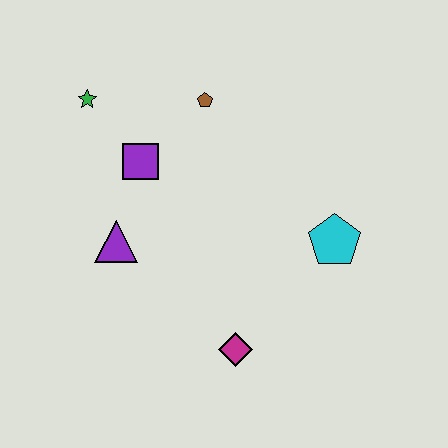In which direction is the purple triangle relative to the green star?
The purple triangle is below the green star.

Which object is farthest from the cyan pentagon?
The green star is farthest from the cyan pentagon.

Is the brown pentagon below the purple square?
No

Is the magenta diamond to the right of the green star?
Yes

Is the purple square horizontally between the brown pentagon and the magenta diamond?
No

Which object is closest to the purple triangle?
The purple square is closest to the purple triangle.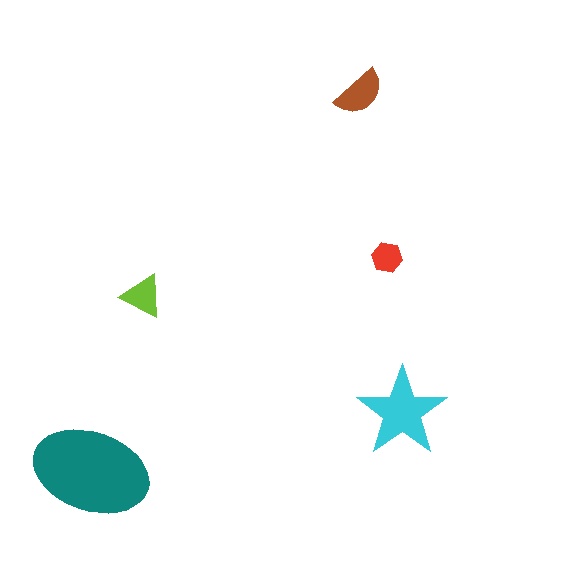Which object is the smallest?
The red hexagon.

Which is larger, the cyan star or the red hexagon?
The cyan star.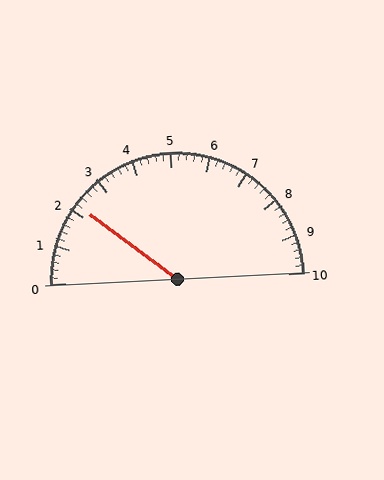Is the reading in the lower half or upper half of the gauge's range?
The reading is in the lower half of the range (0 to 10).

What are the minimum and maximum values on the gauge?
The gauge ranges from 0 to 10.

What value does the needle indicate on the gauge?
The needle indicates approximately 2.2.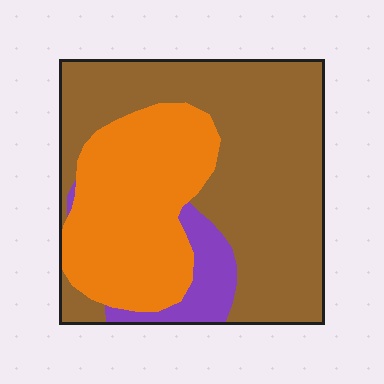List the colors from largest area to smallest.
From largest to smallest: brown, orange, purple.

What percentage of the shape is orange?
Orange takes up about one third (1/3) of the shape.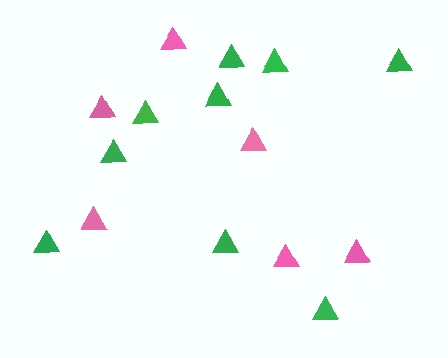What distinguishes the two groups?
There are 2 groups: one group of green triangles (9) and one group of pink triangles (6).